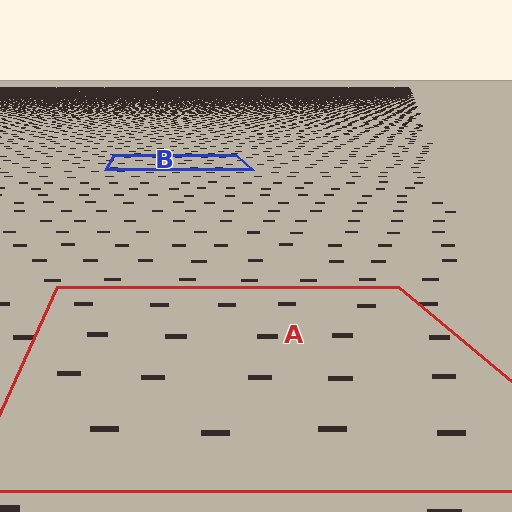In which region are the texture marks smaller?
The texture marks are smaller in region B, because it is farther away.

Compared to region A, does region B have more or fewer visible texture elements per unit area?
Region B has more texture elements per unit area — they are packed more densely because it is farther away.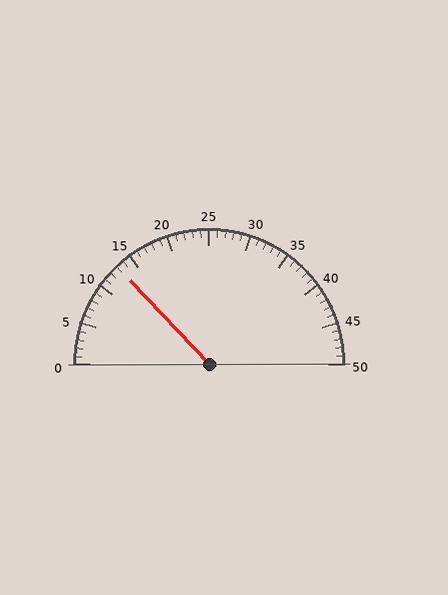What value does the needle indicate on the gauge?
The needle indicates approximately 13.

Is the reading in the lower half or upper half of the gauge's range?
The reading is in the lower half of the range (0 to 50).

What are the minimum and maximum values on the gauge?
The gauge ranges from 0 to 50.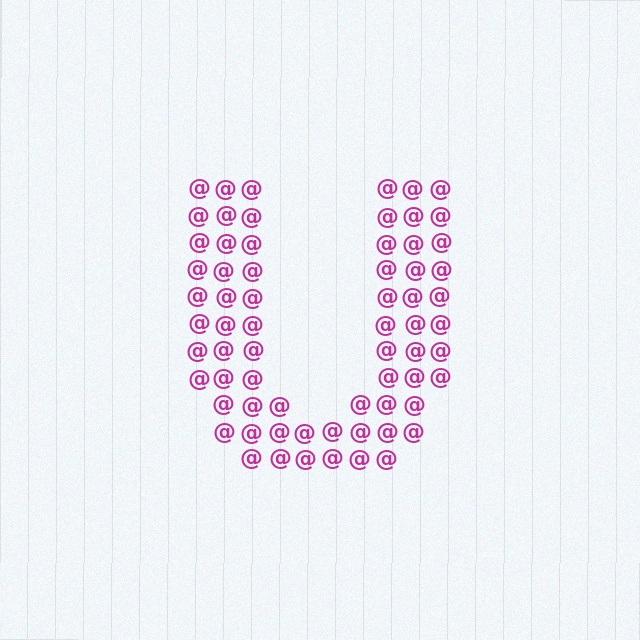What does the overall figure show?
The overall figure shows the letter U.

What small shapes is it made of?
It is made of small at signs.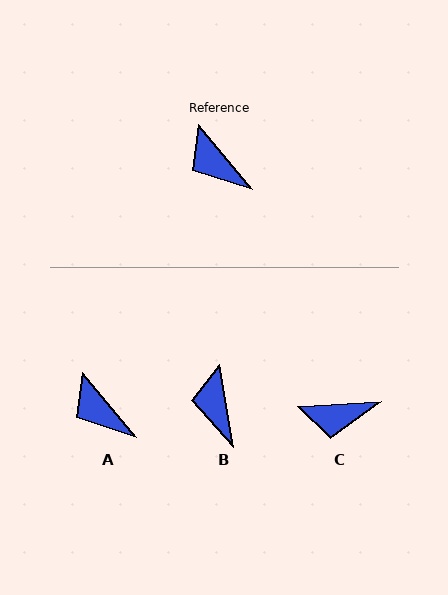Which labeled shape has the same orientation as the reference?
A.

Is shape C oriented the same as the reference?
No, it is off by about 54 degrees.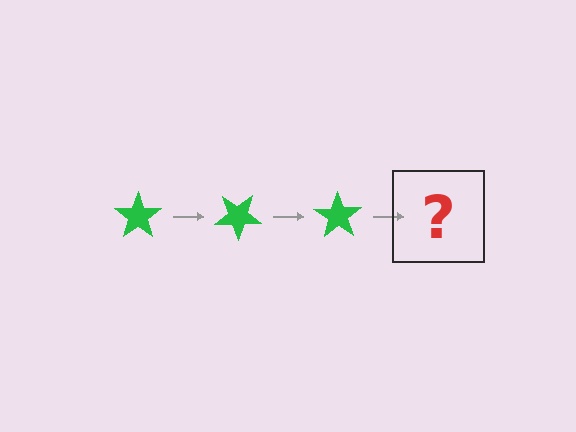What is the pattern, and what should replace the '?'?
The pattern is that the star rotates 35 degrees each step. The '?' should be a green star rotated 105 degrees.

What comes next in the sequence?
The next element should be a green star rotated 105 degrees.